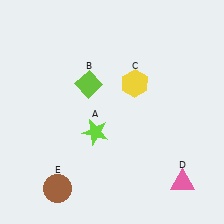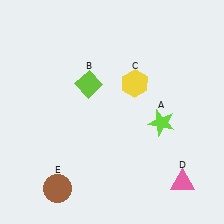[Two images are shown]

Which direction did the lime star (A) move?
The lime star (A) moved right.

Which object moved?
The lime star (A) moved right.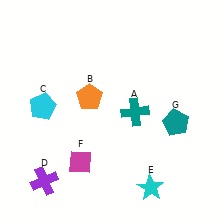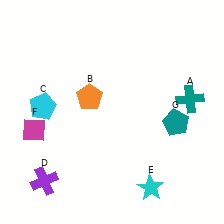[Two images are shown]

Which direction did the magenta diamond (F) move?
The magenta diamond (F) moved left.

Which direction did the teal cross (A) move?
The teal cross (A) moved right.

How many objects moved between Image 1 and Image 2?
2 objects moved between the two images.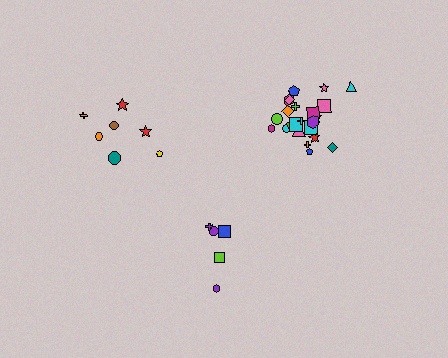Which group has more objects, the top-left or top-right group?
The top-right group.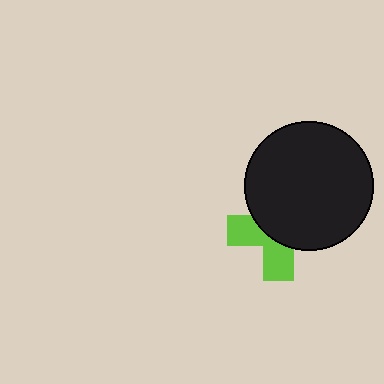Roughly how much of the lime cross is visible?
A small part of it is visible (roughly 41%).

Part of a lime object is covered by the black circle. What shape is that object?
It is a cross.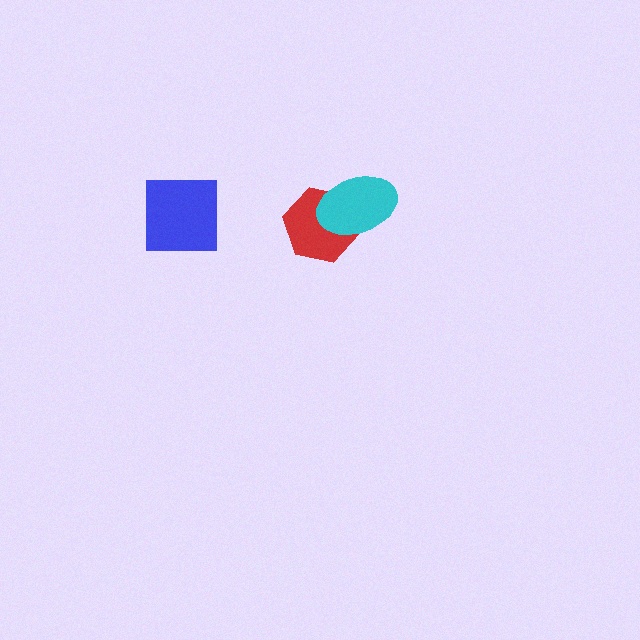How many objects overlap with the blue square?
0 objects overlap with the blue square.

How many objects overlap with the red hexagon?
1 object overlaps with the red hexagon.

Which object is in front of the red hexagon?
The cyan ellipse is in front of the red hexagon.